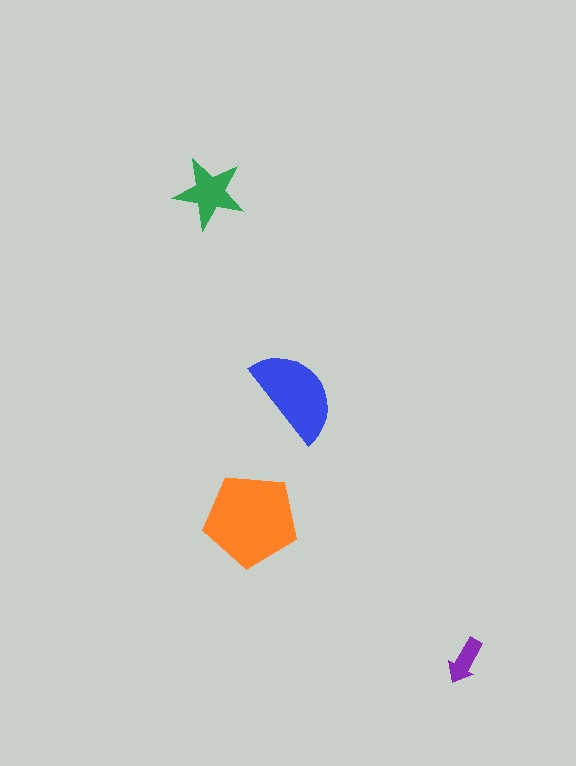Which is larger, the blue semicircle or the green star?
The blue semicircle.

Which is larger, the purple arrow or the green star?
The green star.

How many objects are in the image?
There are 4 objects in the image.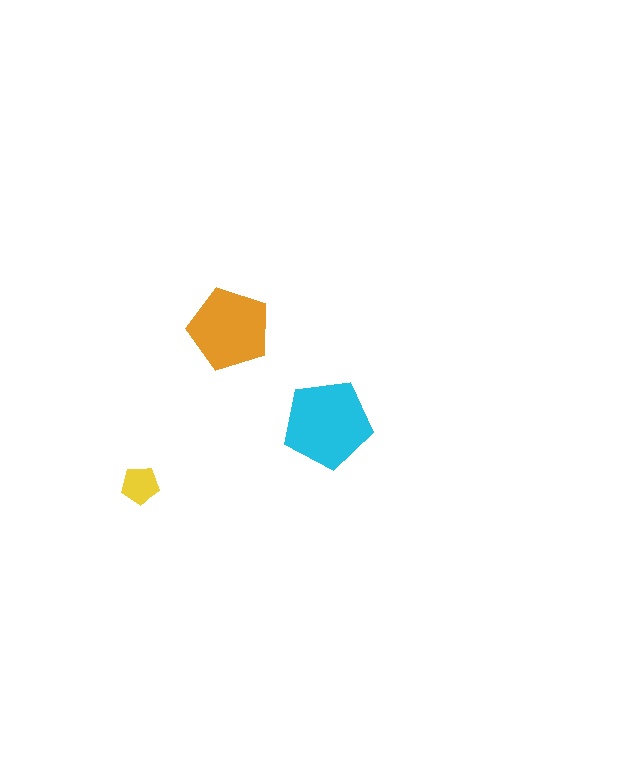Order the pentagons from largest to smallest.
the cyan one, the orange one, the yellow one.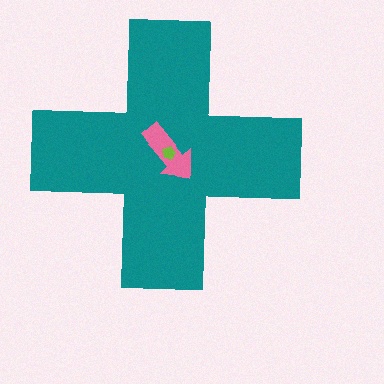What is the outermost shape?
The teal cross.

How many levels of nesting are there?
3.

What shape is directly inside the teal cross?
The pink arrow.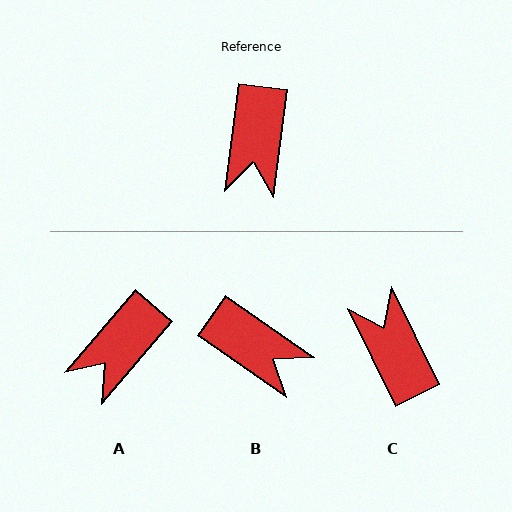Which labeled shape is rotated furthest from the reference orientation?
C, about 147 degrees away.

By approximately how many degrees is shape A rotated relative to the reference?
Approximately 33 degrees clockwise.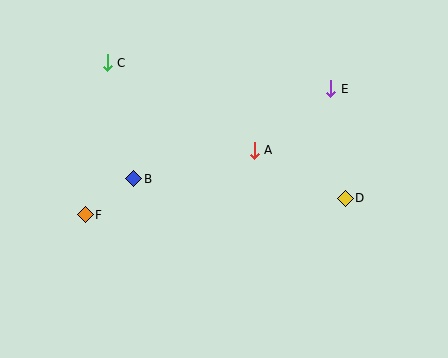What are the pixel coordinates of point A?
Point A is at (254, 150).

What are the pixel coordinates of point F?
Point F is at (85, 215).